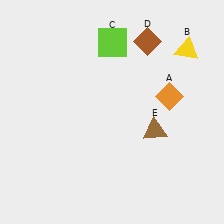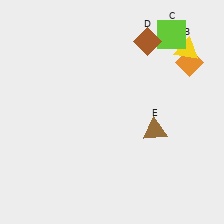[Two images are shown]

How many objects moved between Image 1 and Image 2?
2 objects moved between the two images.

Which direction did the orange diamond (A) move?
The orange diamond (A) moved up.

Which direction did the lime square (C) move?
The lime square (C) moved right.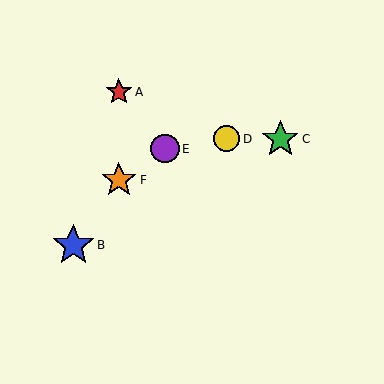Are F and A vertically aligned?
Yes, both are at x≈119.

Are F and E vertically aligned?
No, F is at x≈119 and E is at x≈165.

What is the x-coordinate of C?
Object C is at x≈280.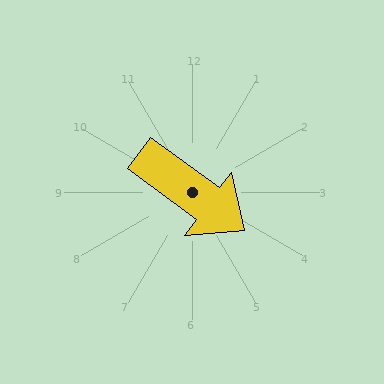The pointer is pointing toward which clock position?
Roughly 4 o'clock.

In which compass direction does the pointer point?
Southeast.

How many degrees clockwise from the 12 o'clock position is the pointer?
Approximately 126 degrees.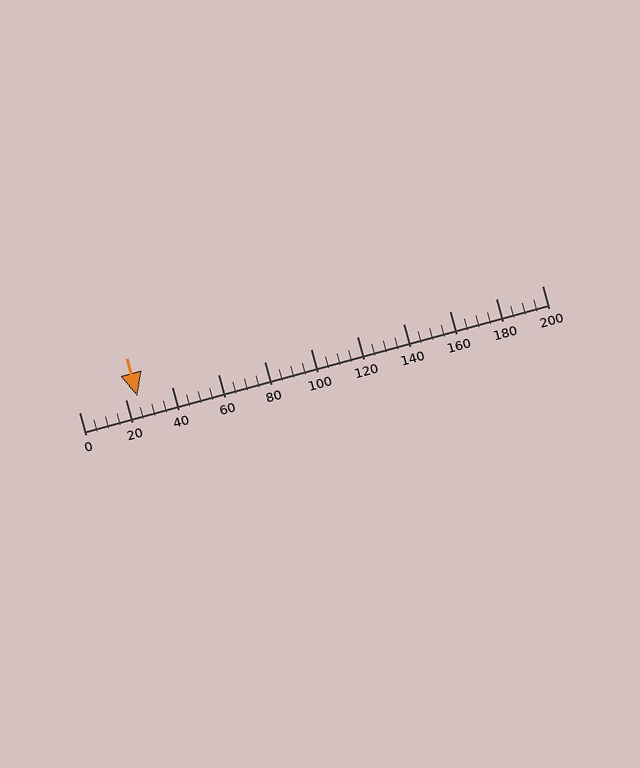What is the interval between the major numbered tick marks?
The major tick marks are spaced 20 units apart.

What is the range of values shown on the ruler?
The ruler shows values from 0 to 200.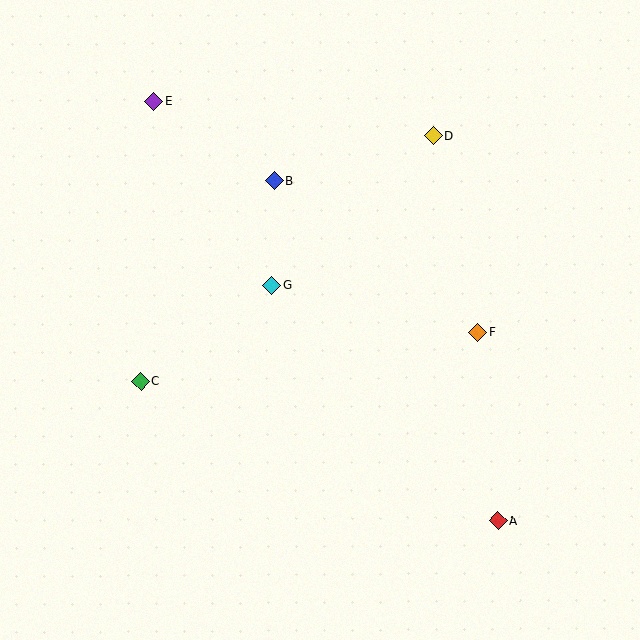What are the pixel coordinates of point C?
Point C is at (141, 382).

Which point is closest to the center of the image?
Point G at (271, 285) is closest to the center.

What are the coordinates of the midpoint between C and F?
The midpoint between C and F is at (309, 357).